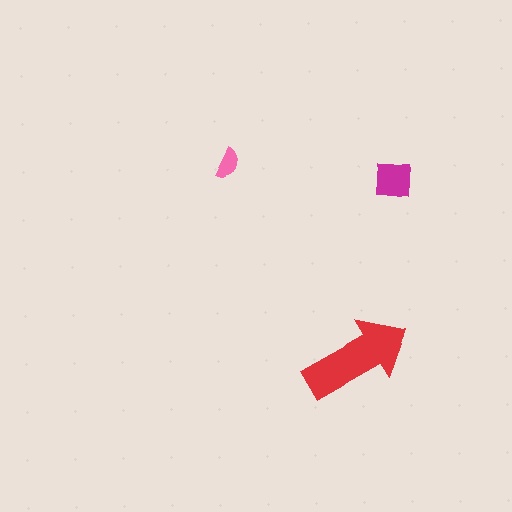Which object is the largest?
The red arrow.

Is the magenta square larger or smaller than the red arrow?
Smaller.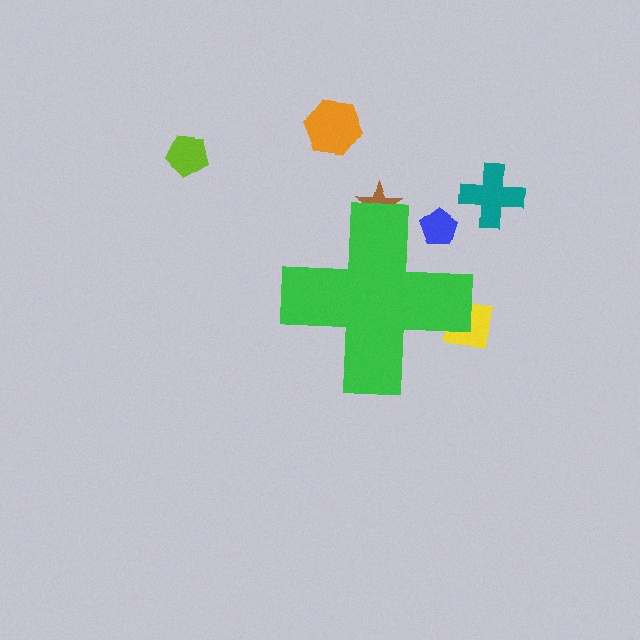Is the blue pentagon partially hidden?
Yes, the blue pentagon is partially hidden behind the green cross.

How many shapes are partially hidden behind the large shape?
3 shapes are partially hidden.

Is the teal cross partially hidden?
No, the teal cross is fully visible.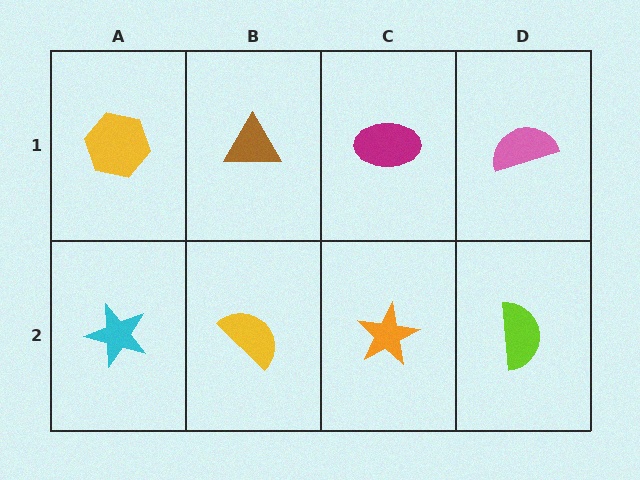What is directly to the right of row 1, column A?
A brown triangle.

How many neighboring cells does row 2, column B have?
3.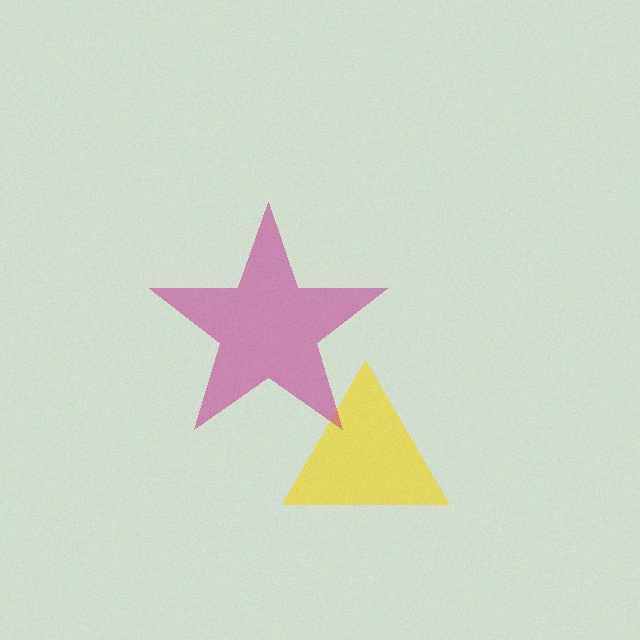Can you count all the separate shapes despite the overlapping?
Yes, there are 2 separate shapes.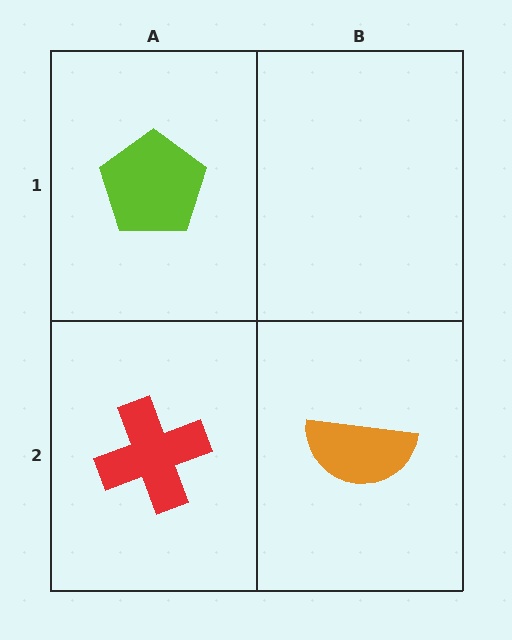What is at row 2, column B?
An orange semicircle.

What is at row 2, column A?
A red cross.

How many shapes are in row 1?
1 shape.